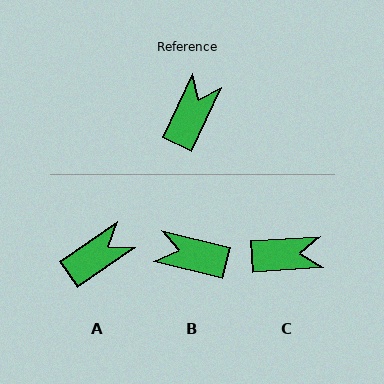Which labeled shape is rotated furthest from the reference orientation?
B, about 101 degrees away.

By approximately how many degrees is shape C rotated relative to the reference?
Approximately 61 degrees clockwise.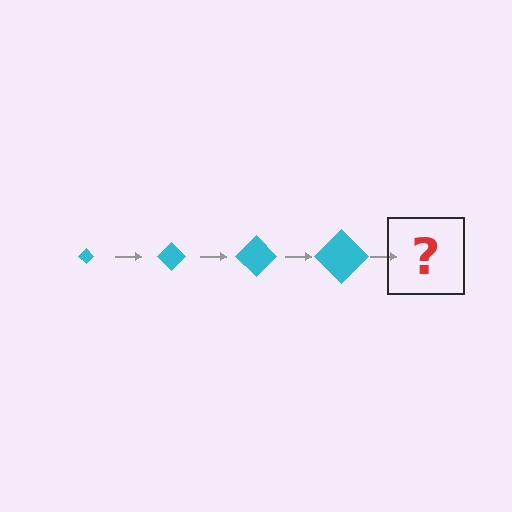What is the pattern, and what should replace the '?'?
The pattern is that the diamond gets progressively larger each step. The '?' should be a cyan diamond, larger than the previous one.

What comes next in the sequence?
The next element should be a cyan diamond, larger than the previous one.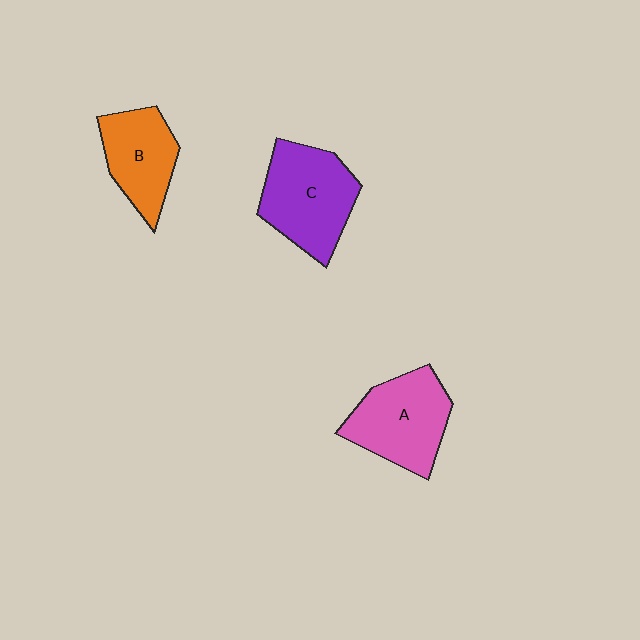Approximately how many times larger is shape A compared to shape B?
Approximately 1.2 times.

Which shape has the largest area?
Shape C (purple).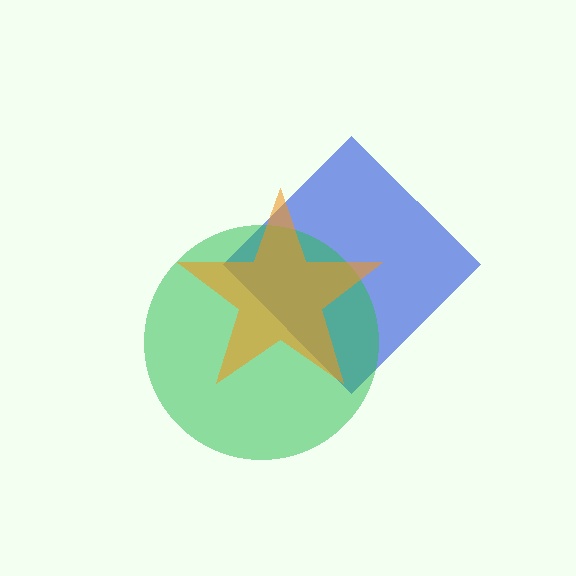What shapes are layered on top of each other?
The layered shapes are: a blue diamond, a green circle, an orange star.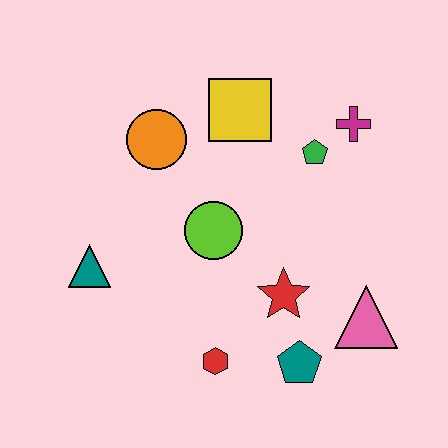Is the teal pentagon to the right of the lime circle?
Yes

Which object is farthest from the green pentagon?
The teal triangle is farthest from the green pentagon.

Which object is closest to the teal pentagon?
The red star is closest to the teal pentagon.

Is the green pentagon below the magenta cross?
Yes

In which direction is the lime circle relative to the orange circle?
The lime circle is below the orange circle.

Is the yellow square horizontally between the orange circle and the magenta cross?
Yes